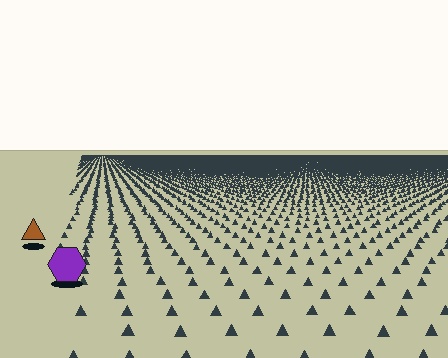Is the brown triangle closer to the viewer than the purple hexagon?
No. The purple hexagon is closer — you can tell from the texture gradient: the ground texture is coarser near it.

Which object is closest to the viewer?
The purple hexagon is closest. The texture marks near it are larger and more spread out.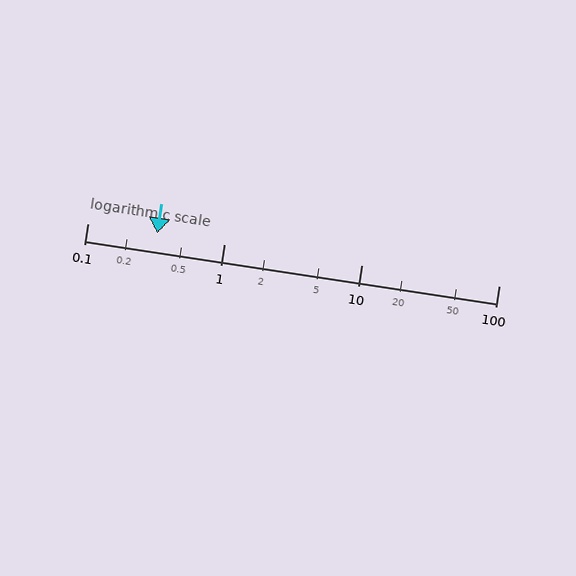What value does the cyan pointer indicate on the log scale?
The pointer indicates approximately 0.32.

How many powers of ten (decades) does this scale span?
The scale spans 3 decades, from 0.1 to 100.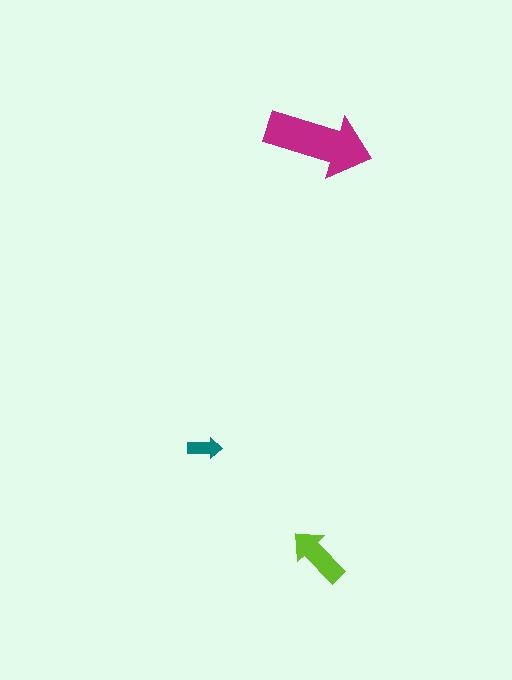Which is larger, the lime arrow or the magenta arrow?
The magenta one.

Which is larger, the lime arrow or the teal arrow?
The lime one.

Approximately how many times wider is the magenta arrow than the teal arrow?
About 3 times wider.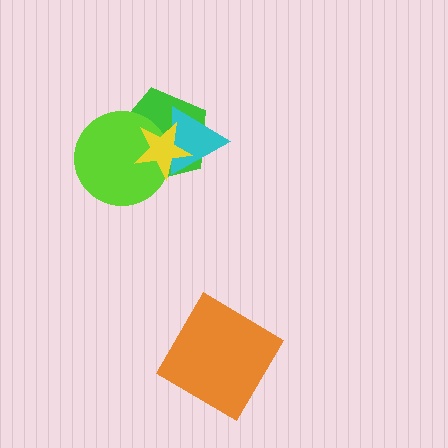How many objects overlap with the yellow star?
3 objects overlap with the yellow star.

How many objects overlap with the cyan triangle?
3 objects overlap with the cyan triangle.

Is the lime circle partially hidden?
Yes, it is partially covered by another shape.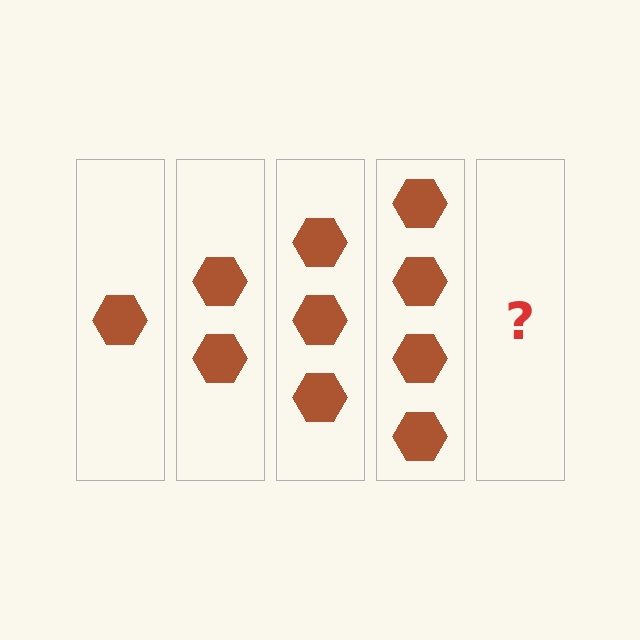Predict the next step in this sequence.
The next step is 5 hexagons.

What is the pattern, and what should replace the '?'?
The pattern is that each step adds one more hexagon. The '?' should be 5 hexagons.